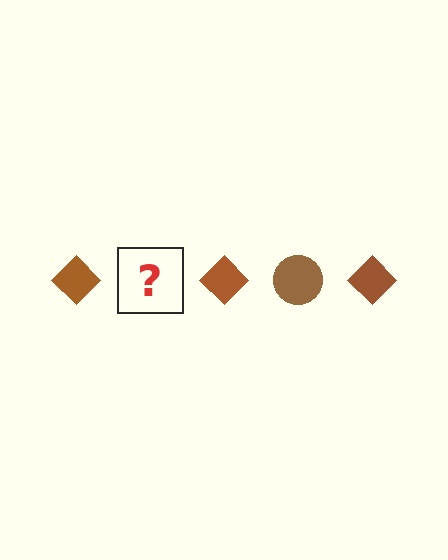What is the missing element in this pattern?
The missing element is a brown circle.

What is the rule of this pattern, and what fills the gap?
The rule is that the pattern cycles through diamond, circle shapes in brown. The gap should be filled with a brown circle.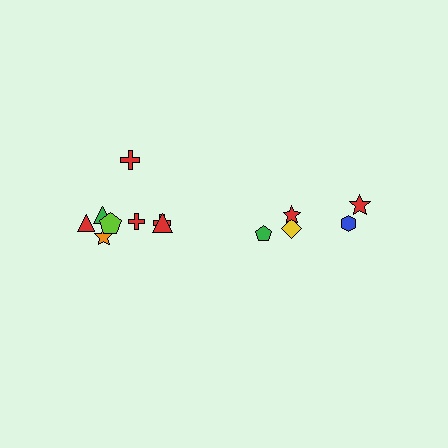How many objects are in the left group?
There are 8 objects.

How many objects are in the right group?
There are 5 objects.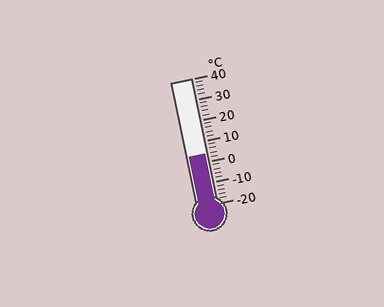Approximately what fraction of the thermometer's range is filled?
The thermometer is filled to approximately 40% of its range.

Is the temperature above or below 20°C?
The temperature is below 20°C.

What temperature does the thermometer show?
The thermometer shows approximately 4°C.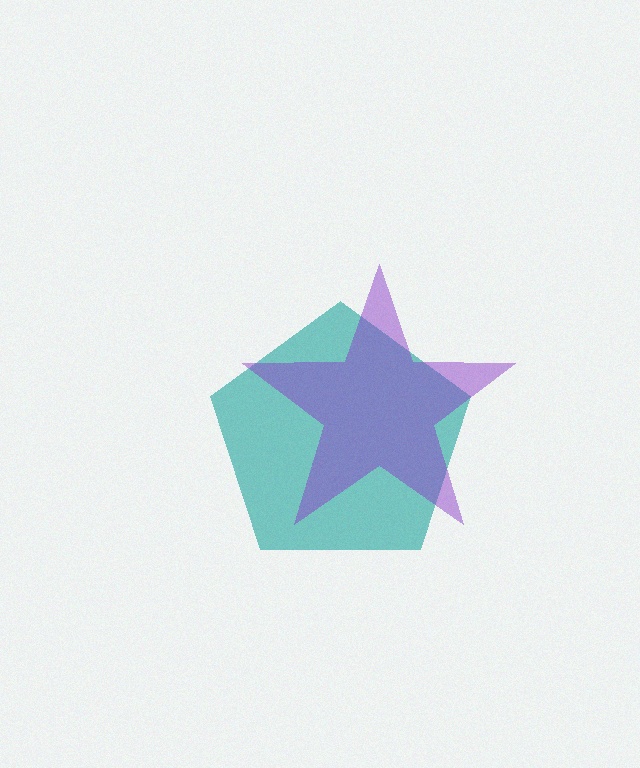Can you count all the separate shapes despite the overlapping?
Yes, there are 2 separate shapes.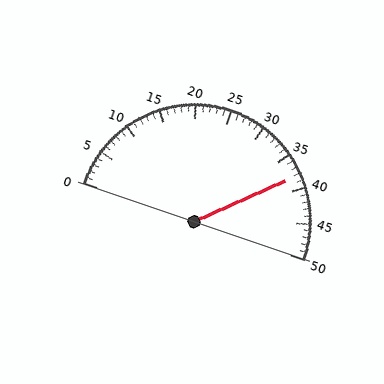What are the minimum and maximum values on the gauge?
The gauge ranges from 0 to 50.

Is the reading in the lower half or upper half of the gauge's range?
The reading is in the upper half of the range (0 to 50).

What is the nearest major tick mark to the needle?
The nearest major tick mark is 40.